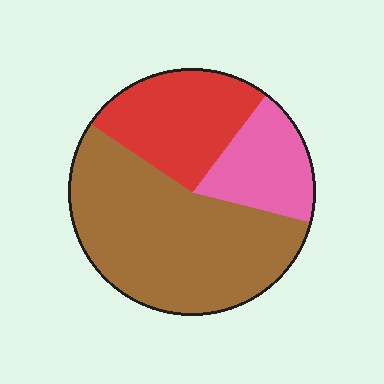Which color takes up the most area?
Brown, at roughly 55%.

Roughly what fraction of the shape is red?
Red takes up about one quarter (1/4) of the shape.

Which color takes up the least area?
Pink, at roughly 20%.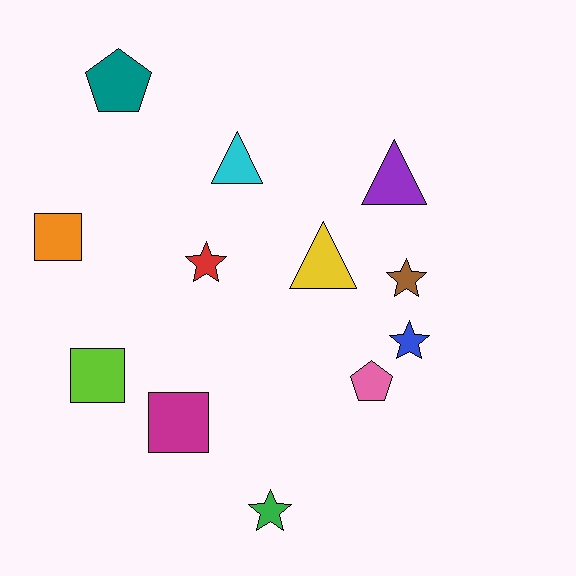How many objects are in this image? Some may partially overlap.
There are 12 objects.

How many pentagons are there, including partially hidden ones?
There are 2 pentagons.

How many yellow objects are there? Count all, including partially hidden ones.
There is 1 yellow object.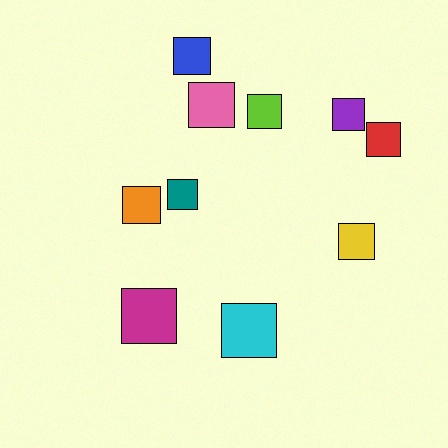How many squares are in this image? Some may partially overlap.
There are 10 squares.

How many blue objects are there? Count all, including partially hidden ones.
There is 1 blue object.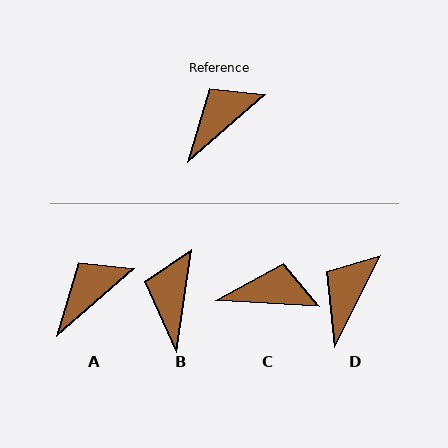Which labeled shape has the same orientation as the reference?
A.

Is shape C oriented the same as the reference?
No, it is off by about 45 degrees.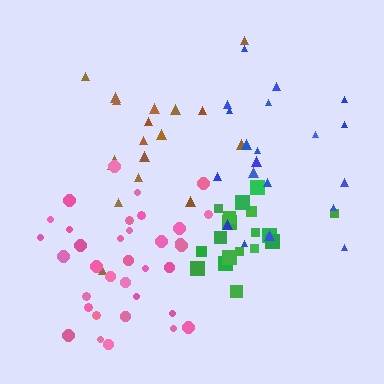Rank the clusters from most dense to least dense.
green, pink, brown, blue.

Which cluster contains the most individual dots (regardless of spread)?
Pink (35).